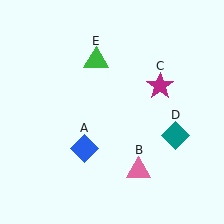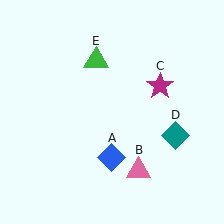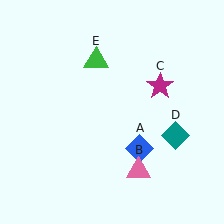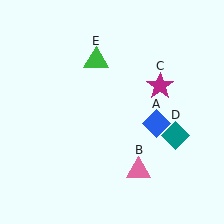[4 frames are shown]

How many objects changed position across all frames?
1 object changed position: blue diamond (object A).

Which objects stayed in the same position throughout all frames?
Pink triangle (object B) and magenta star (object C) and teal diamond (object D) and green triangle (object E) remained stationary.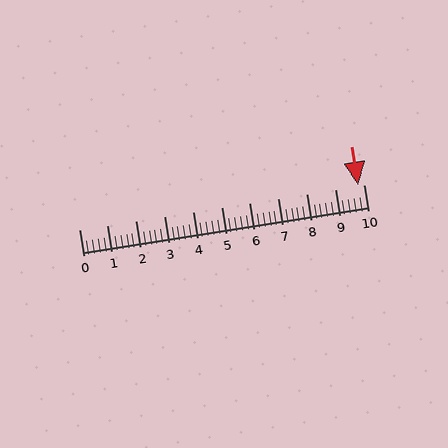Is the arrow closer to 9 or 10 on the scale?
The arrow is closer to 10.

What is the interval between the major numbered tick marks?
The major tick marks are spaced 1 units apart.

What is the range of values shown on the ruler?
The ruler shows values from 0 to 10.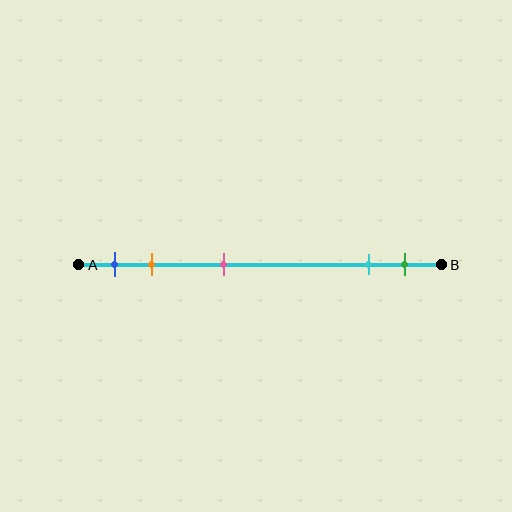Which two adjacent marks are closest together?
The cyan and green marks are the closest adjacent pair.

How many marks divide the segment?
There are 5 marks dividing the segment.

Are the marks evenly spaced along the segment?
No, the marks are not evenly spaced.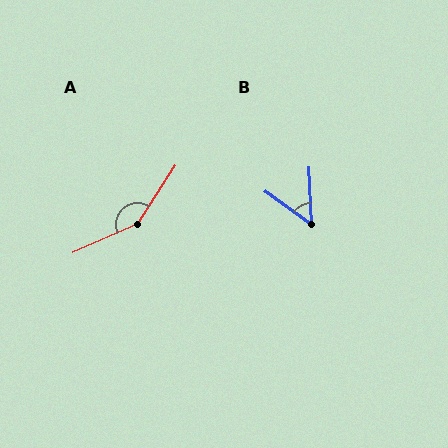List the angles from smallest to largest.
B (52°), A (147°).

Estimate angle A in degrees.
Approximately 147 degrees.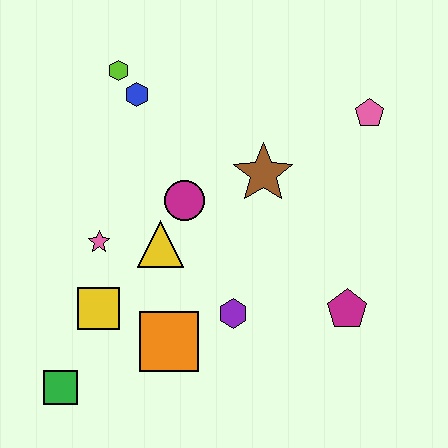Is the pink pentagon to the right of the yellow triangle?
Yes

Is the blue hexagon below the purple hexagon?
No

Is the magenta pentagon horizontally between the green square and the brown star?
No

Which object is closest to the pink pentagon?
The brown star is closest to the pink pentagon.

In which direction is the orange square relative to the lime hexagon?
The orange square is below the lime hexagon.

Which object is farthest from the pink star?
The pink pentagon is farthest from the pink star.